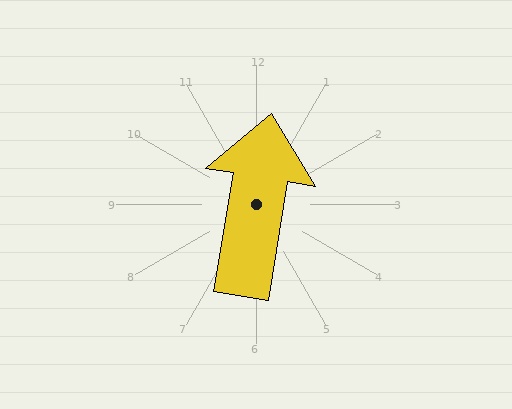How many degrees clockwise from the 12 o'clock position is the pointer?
Approximately 9 degrees.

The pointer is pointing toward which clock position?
Roughly 12 o'clock.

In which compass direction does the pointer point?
North.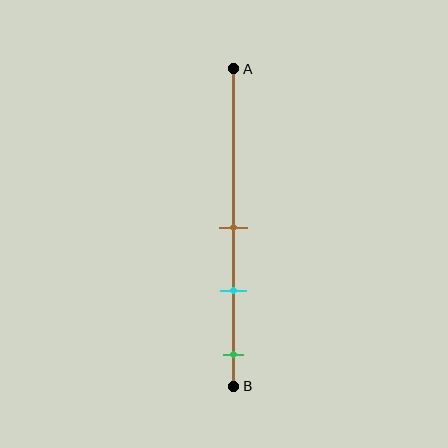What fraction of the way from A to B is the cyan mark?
The cyan mark is approximately 70% (0.7) of the way from A to B.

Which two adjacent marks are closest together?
The brown and cyan marks are the closest adjacent pair.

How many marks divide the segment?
There are 3 marks dividing the segment.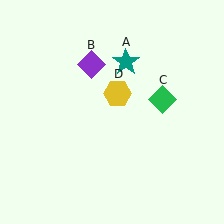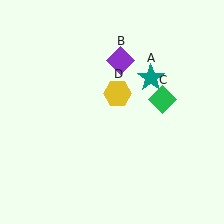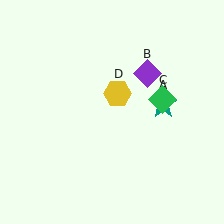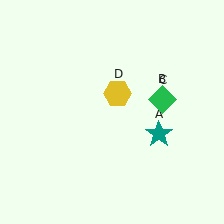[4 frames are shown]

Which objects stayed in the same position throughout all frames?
Green diamond (object C) and yellow hexagon (object D) remained stationary.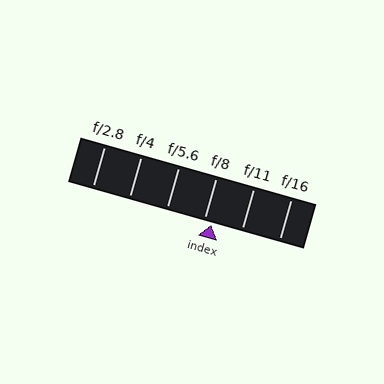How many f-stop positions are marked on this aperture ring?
There are 6 f-stop positions marked.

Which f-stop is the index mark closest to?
The index mark is closest to f/8.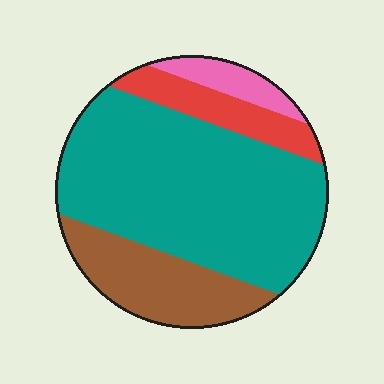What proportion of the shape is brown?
Brown covers about 20% of the shape.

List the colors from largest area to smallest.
From largest to smallest: teal, brown, red, pink.